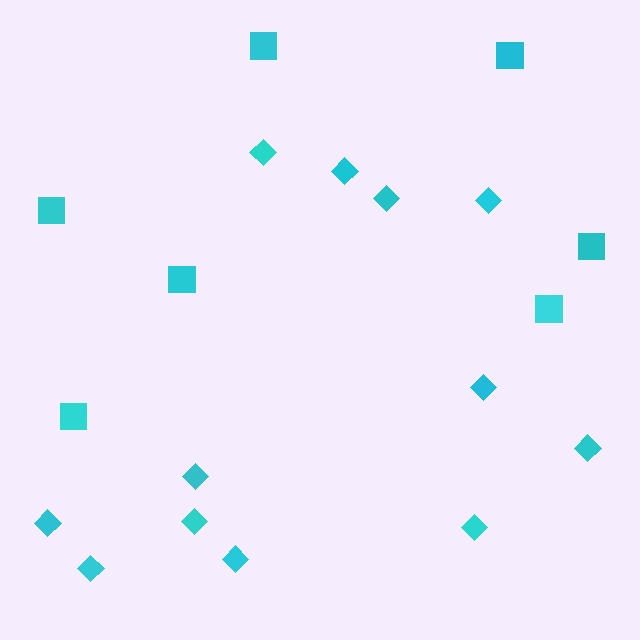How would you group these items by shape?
There are 2 groups: one group of diamonds (12) and one group of squares (7).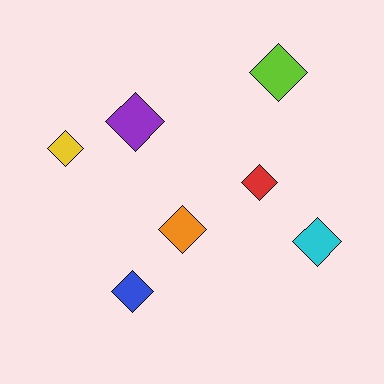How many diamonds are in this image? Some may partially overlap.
There are 7 diamonds.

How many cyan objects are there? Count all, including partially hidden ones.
There is 1 cyan object.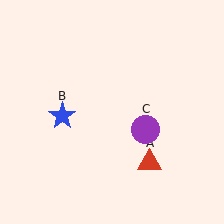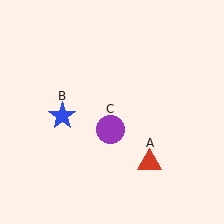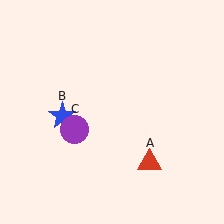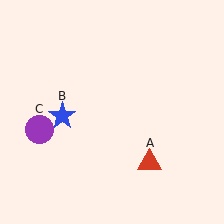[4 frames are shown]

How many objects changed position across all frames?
1 object changed position: purple circle (object C).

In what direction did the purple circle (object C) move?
The purple circle (object C) moved left.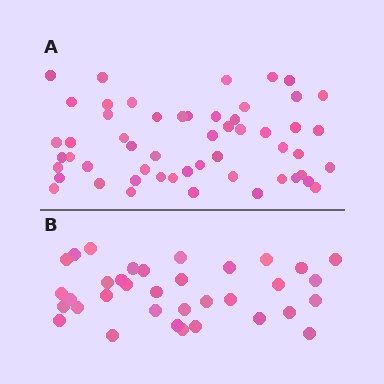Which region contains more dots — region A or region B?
Region A (the top region) has more dots.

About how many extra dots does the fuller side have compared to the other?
Region A has approximately 20 more dots than region B.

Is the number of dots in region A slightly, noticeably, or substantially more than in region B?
Region A has substantially more. The ratio is roughly 1.5 to 1.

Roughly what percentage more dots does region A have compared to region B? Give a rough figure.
About 55% more.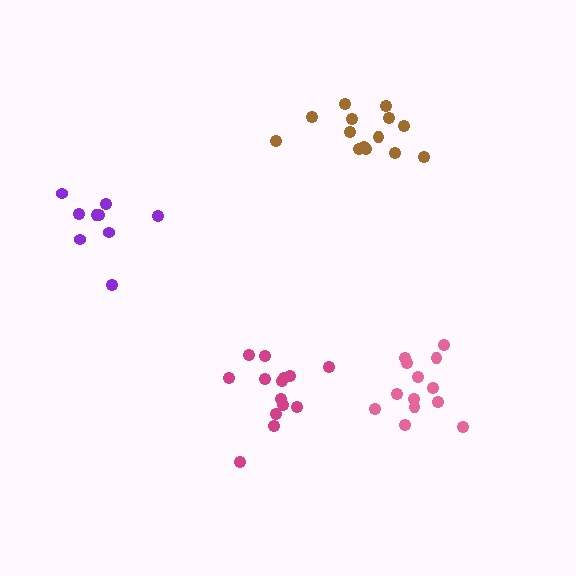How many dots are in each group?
Group 1: 14 dots, Group 2: 9 dots, Group 3: 13 dots, Group 4: 14 dots (50 total).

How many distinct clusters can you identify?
There are 4 distinct clusters.